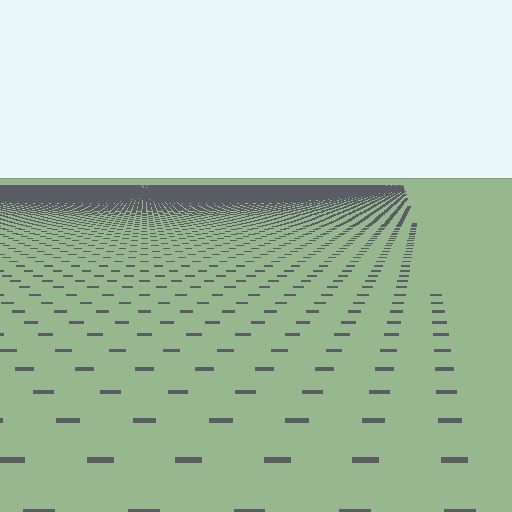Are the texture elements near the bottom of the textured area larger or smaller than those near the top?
Larger. Near the bottom, elements are closer to the viewer and appear at a bigger on-screen size.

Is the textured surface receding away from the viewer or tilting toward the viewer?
The surface is receding away from the viewer. Texture elements get smaller and denser toward the top.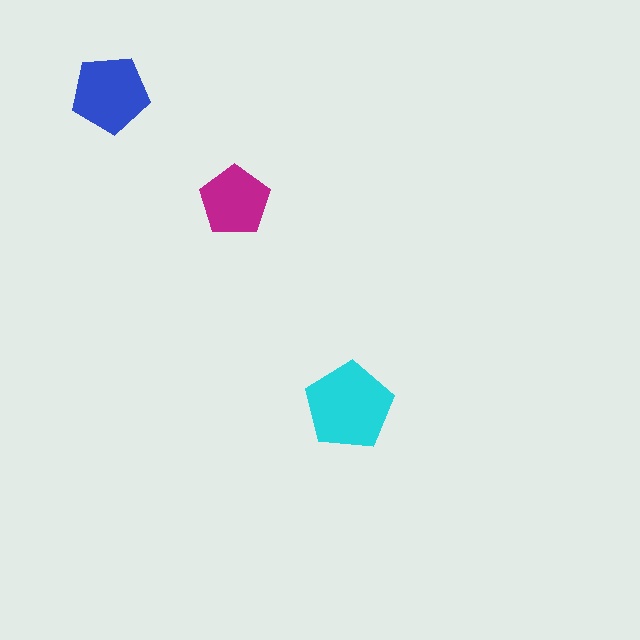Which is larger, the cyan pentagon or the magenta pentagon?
The cyan one.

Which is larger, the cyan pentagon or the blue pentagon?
The cyan one.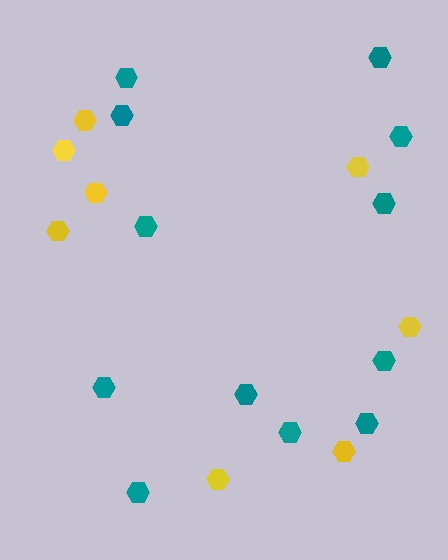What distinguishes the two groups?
There are 2 groups: one group of teal hexagons (12) and one group of yellow hexagons (8).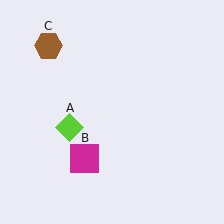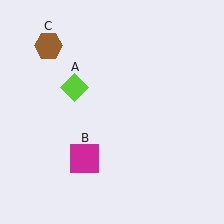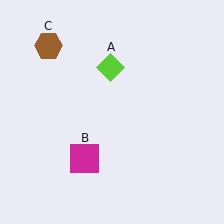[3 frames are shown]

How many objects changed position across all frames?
1 object changed position: lime diamond (object A).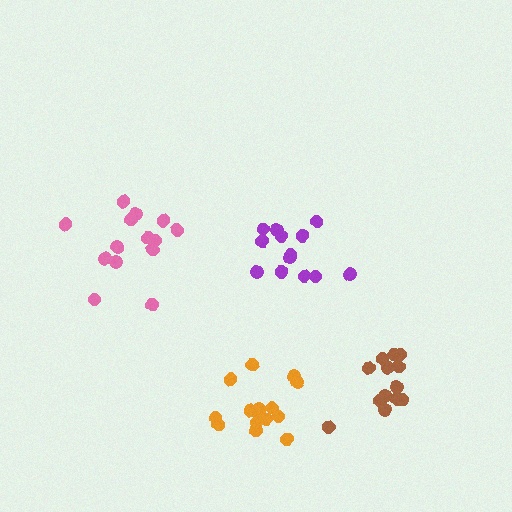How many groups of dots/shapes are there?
There are 4 groups.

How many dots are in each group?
Group 1: 15 dots, Group 2: 13 dots, Group 3: 13 dots, Group 4: 14 dots (55 total).